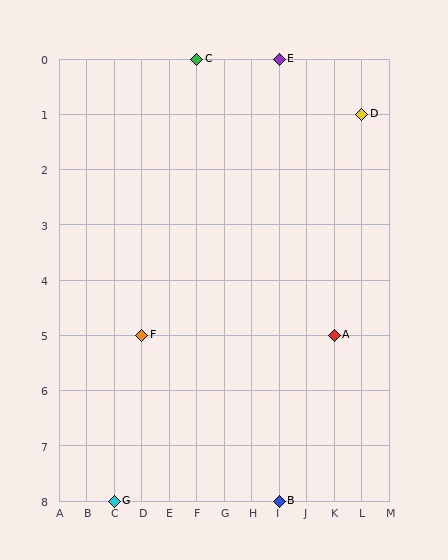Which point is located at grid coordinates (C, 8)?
Point G is at (C, 8).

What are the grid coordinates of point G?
Point G is at grid coordinates (C, 8).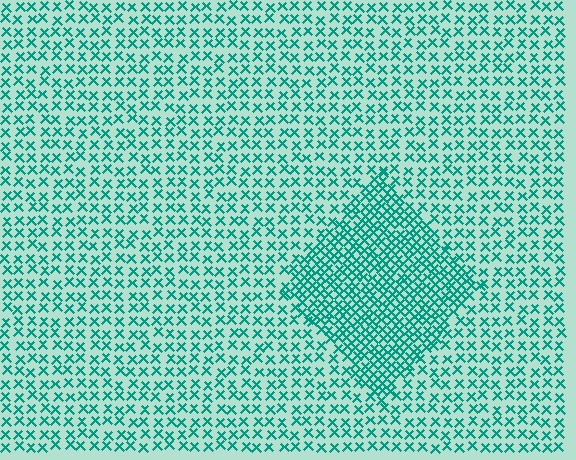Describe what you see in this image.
The image contains small teal elements arranged at two different densities. A diamond-shaped region is visible where the elements are more densely packed than the surrounding area.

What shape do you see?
I see a diamond.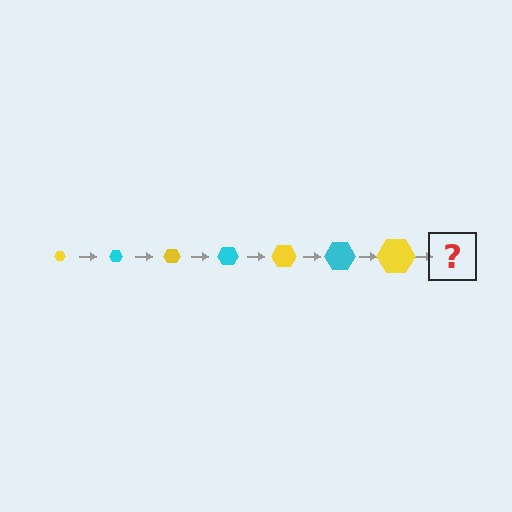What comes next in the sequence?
The next element should be a cyan hexagon, larger than the previous one.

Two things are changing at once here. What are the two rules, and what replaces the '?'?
The two rules are that the hexagon grows larger each step and the color cycles through yellow and cyan. The '?' should be a cyan hexagon, larger than the previous one.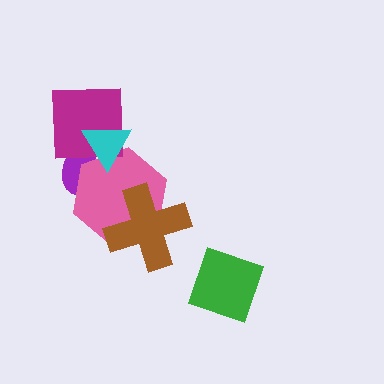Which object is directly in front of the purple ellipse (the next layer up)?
The pink hexagon is directly in front of the purple ellipse.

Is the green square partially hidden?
No, no other shape covers it.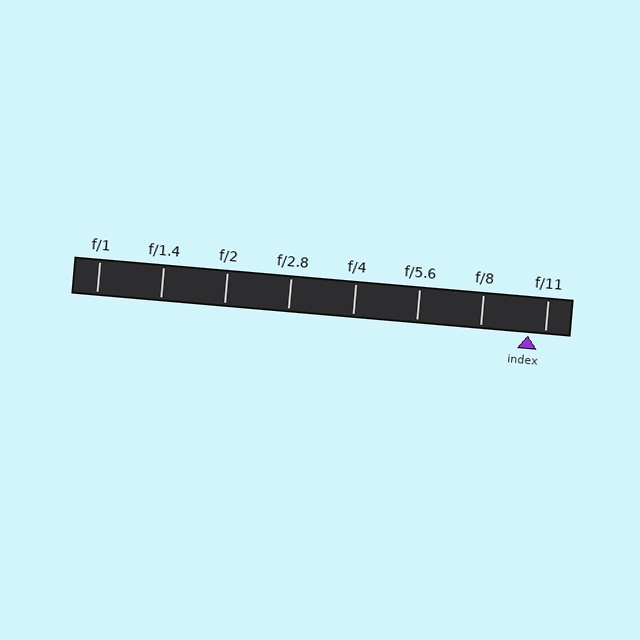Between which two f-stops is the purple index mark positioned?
The index mark is between f/8 and f/11.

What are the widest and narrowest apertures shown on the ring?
The widest aperture shown is f/1 and the narrowest is f/11.